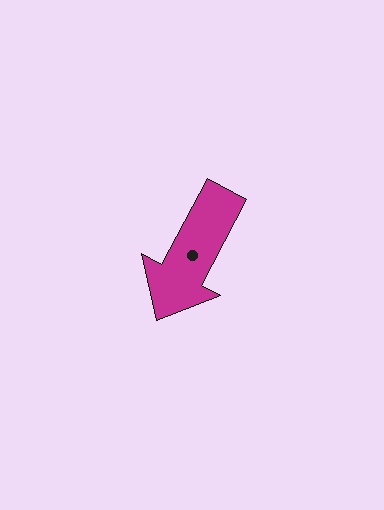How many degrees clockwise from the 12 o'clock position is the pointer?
Approximately 208 degrees.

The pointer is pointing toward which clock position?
Roughly 7 o'clock.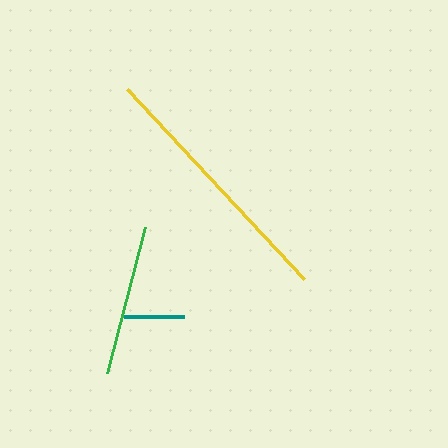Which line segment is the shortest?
The teal line is the shortest at approximately 61 pixels.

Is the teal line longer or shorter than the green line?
The green line is longer than the teal line.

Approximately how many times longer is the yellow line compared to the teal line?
The yellow line is approximately 4.3 times the length of the teal line.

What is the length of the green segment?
The green segment is approximately 151 pixels long.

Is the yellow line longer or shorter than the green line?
The yellow line is longer than the green line.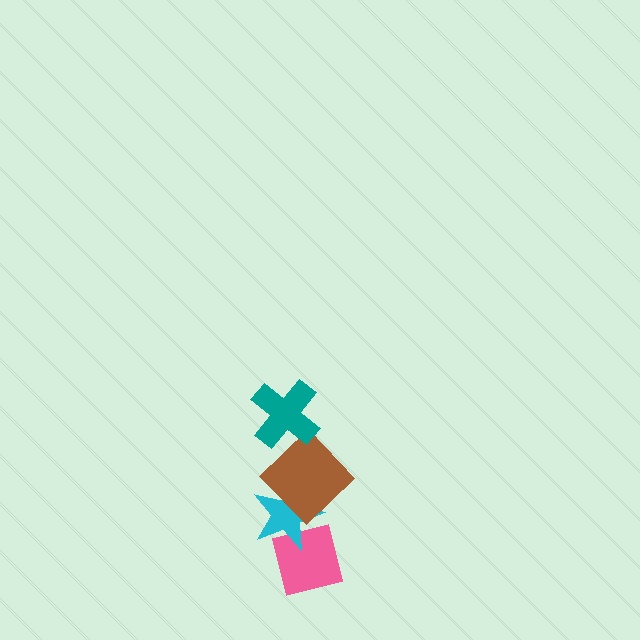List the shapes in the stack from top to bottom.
From top to bottom: the teal cross, the brown diamond, the cyan star, the pink square.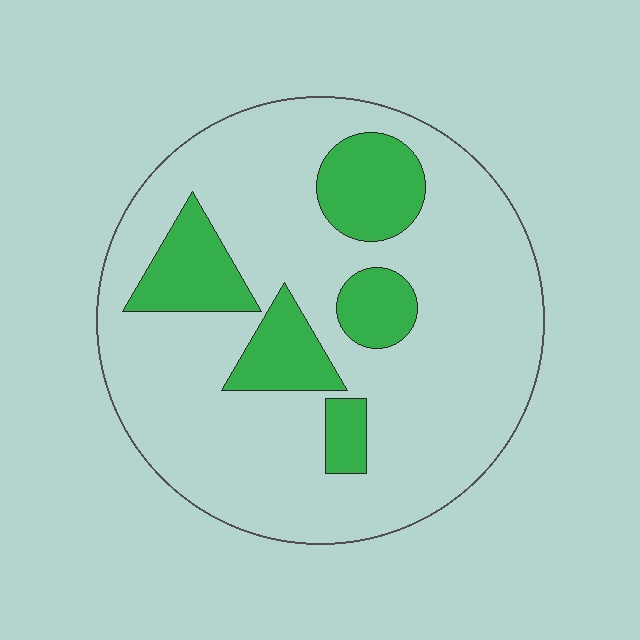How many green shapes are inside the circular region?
5.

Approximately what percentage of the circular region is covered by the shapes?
Approximately 20%.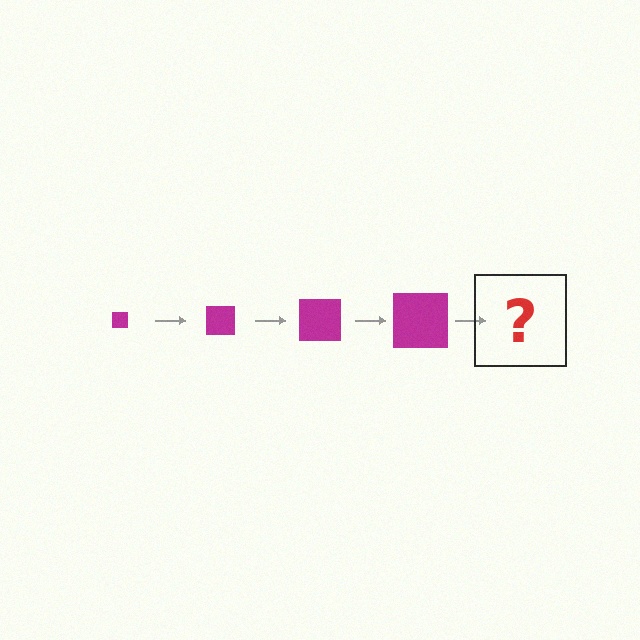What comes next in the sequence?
The next element should be a magenta square, larger than the previous one.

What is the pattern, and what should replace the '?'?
The pattern is that the square gets progressively larger each step. The '?' should be a magenta square, larger than the previous one.